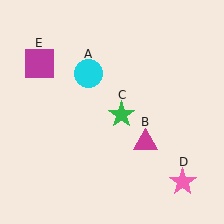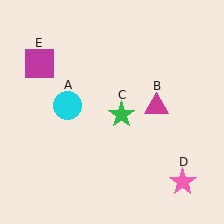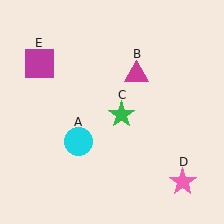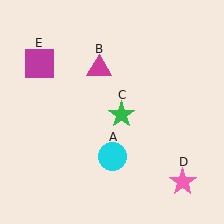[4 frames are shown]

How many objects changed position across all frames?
2 objects changed position: cyan circle (object A), magenta triangle (object B).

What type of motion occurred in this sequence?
The cyan circle (object A), magenta triangle (object B) rotated counterclockwise around the center of the scene.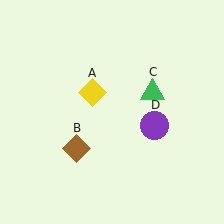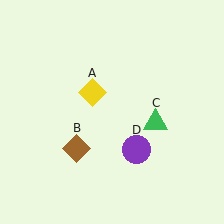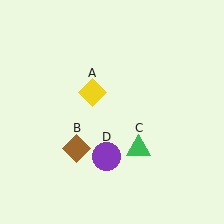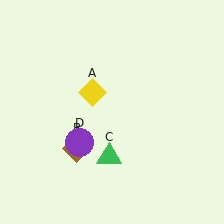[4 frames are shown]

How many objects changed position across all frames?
2 objects changed position: green triangle (object C), purple circle (object D).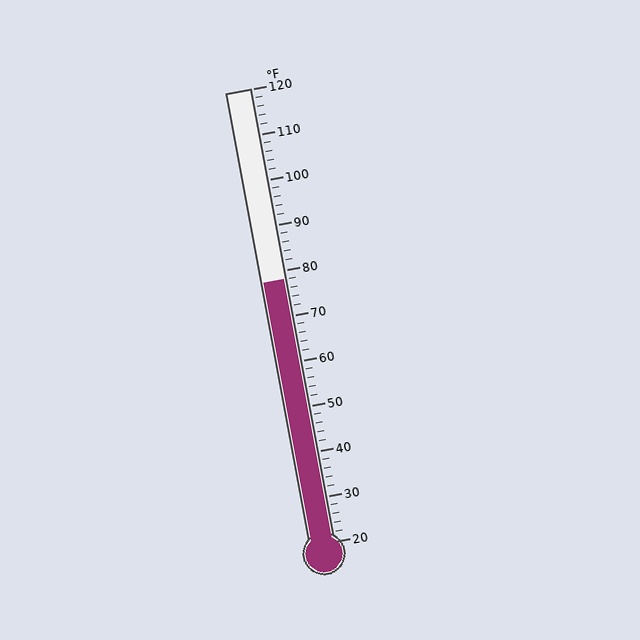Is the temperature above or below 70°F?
The temperature is above 70°F.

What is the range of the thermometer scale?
The thermometer scale ranges from 20°F to 120°F.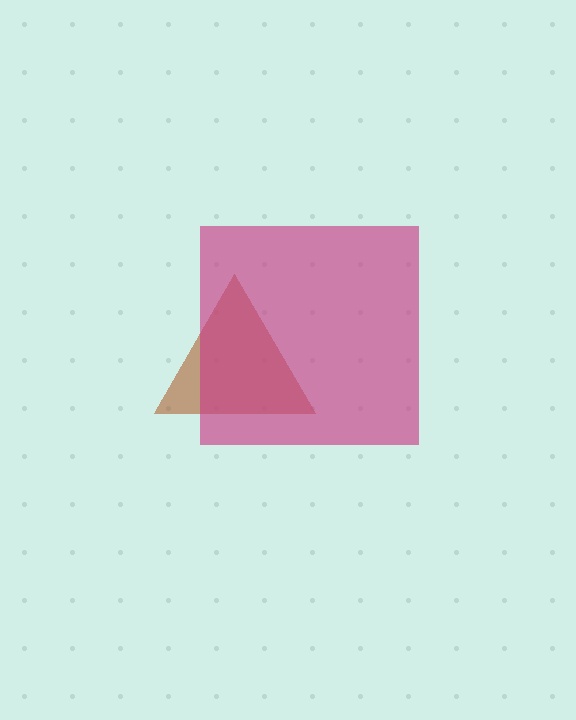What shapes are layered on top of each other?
The layered shapes are: a brown triangle, a magenta square.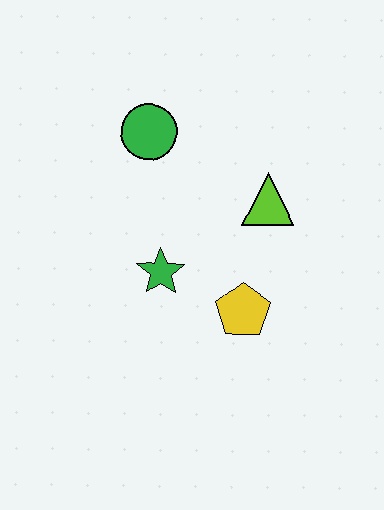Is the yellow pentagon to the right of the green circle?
Yes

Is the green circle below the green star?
No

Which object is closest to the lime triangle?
The yellow pentagon is closest to the lime triangle.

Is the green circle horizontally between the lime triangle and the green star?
No